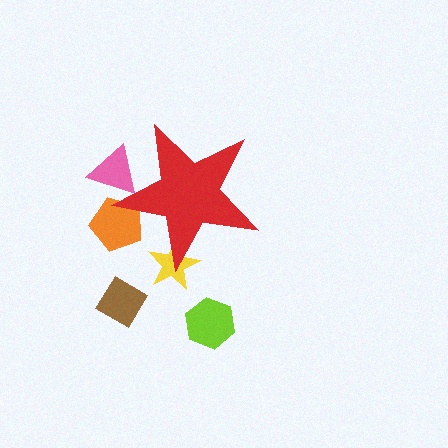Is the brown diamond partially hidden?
No, the brown diamond is fully visible.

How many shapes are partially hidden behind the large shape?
3 shapes are partially hidden.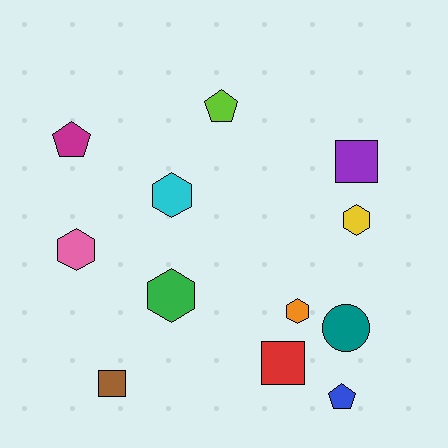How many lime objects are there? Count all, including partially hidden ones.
There is 1 lime object.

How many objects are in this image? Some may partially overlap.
There are 12 objects.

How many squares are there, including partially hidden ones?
There are 3 squares.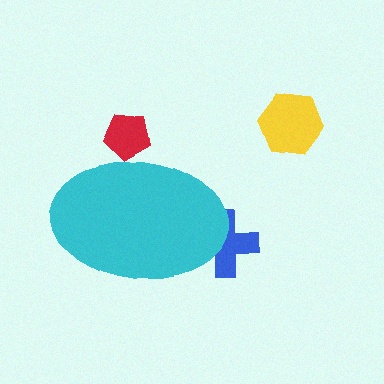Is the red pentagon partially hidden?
Yes, the red pentagon is partially hidden behind the cyan ellipse.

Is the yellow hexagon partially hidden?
No, the yellow hexagon is fully visible.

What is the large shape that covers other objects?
A cyan ellipse.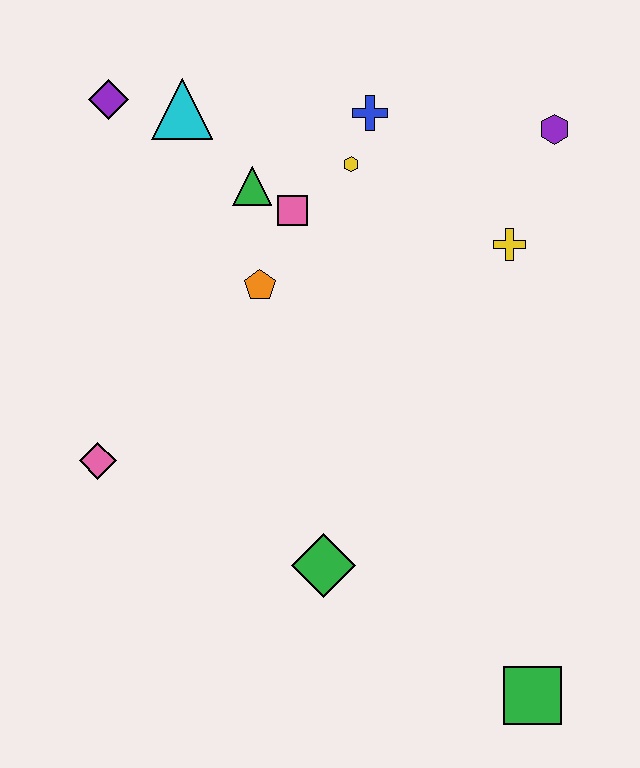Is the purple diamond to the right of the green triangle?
No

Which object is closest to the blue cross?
The yellow hexagon is closest to the blue cross.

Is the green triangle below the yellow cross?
No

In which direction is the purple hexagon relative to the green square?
The purple hexagon is above the green square.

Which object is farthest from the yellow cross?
The pink diamond is farthest from the yellow cross.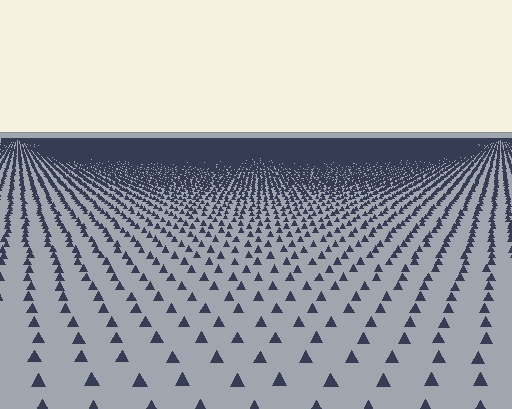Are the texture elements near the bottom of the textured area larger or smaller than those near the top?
Larger. Near the bottom, elements are closer to the viewer and appear at a bigger on-screen size.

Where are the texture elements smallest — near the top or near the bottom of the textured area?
Near the top.